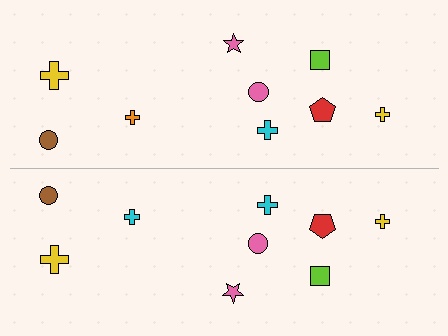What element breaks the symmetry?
The cyan cross on the bottom side breaks the symmetry — its mirror counterpart is orange.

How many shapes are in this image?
There are 18 shapes in this image.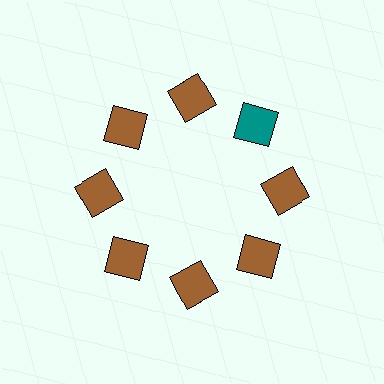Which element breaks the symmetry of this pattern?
The teal square at roughly the 2 o'clock position breaks the symmetry. All other shapes are brown squares.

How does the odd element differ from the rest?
It has a different color: teal instead of brown.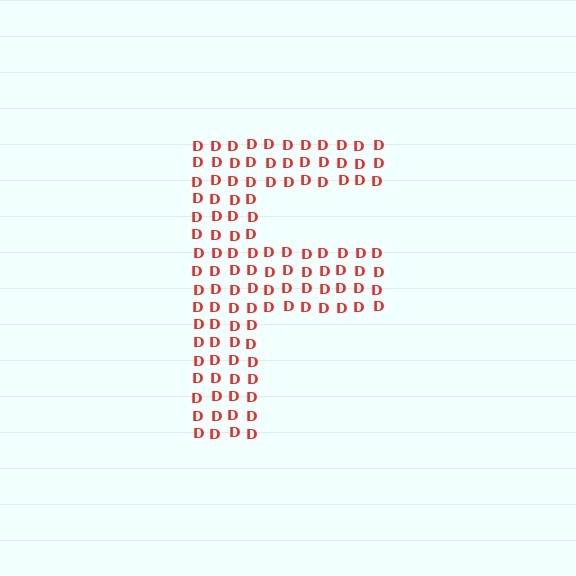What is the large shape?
The large shape is the letter F.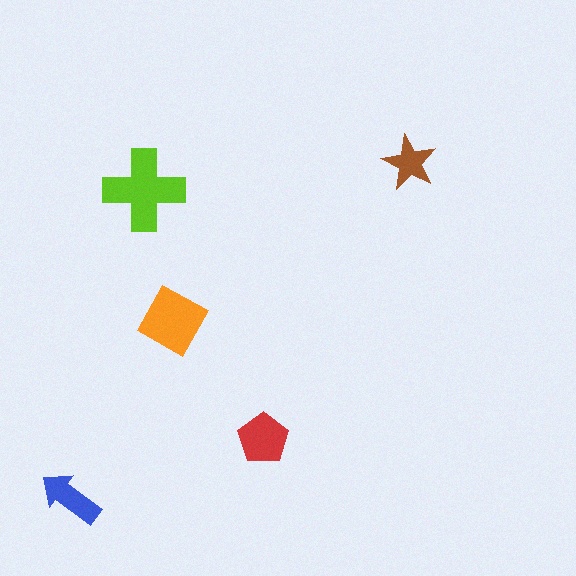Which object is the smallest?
The brown star.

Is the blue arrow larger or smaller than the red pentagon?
Smaller.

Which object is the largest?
The lime cross.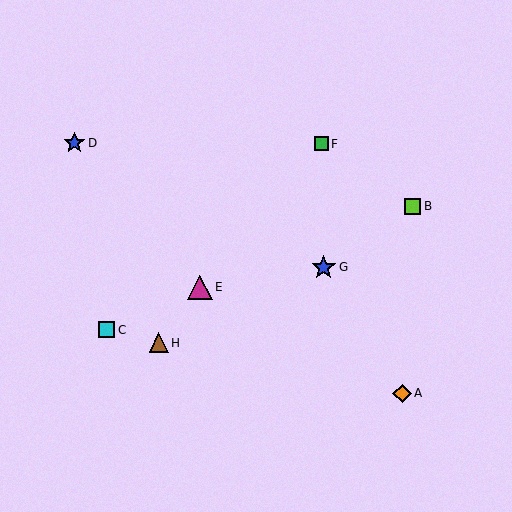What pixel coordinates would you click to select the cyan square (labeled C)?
Click at (107, 330) to select the cyan square C.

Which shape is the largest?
The magenta triangle (labeled E) is the largest.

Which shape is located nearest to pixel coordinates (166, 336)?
The brown triangle (labeled H) at (159, 343) is nearest to that location.